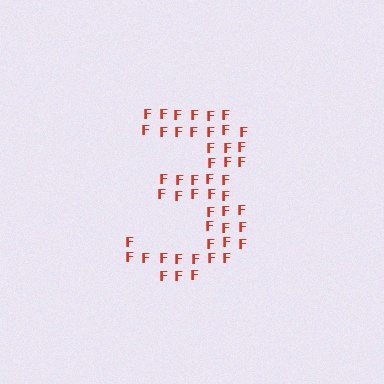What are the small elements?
The small elements are letter F's.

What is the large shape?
The large shape is the digit 3.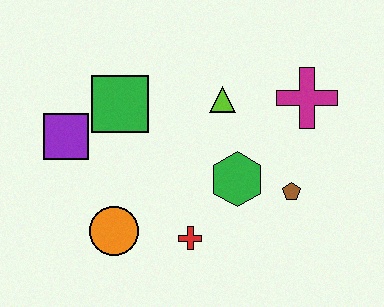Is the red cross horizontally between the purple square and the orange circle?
No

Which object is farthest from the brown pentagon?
The purple square is farthest from the brown pentagon.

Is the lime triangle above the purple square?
Yes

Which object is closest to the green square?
The purple square is closest to the green square.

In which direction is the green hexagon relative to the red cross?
The green hexagon is above the red cross.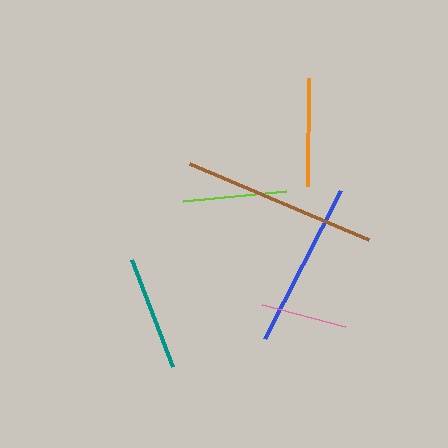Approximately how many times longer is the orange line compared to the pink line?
The orange line is approximately 1.2 times the length of the pink line.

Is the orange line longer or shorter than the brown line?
The brown line is longer than the orange line.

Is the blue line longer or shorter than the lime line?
The blue line is longer than the lime line.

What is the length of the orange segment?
The orange segment is approximately 107 pixels long.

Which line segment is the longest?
The brown line is the longest at approximately 194 pixels.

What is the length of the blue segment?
The blue segment is approximately 167 pixels long.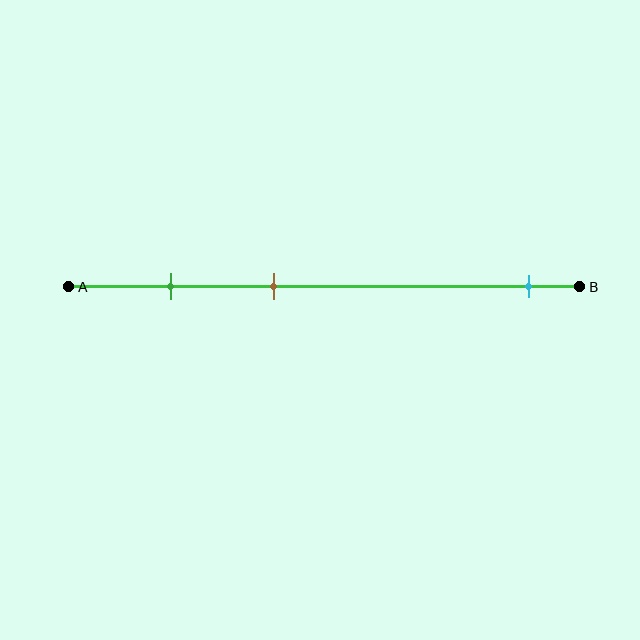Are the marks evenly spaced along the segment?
No, the marks are not evenly spaced.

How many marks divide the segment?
There are 3 marks dividing the segment.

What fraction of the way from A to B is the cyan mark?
The cyan mark is approximately 90% (0.9) of the way from A to B.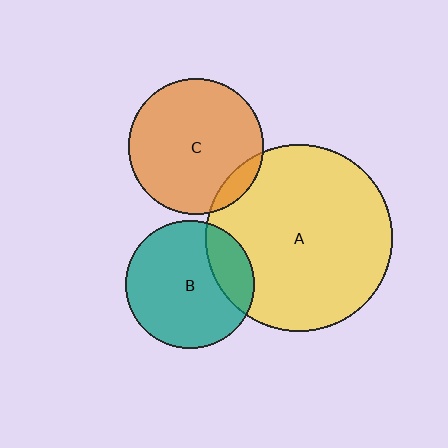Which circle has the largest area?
Circle A (yellow).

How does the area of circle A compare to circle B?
Approximately 2.1 times.